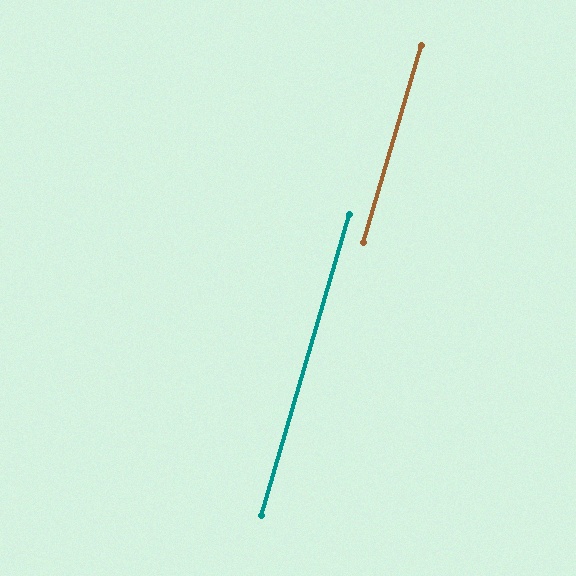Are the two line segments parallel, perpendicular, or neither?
Parallel — their directions differ by only 0.1°.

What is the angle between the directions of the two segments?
Approximately 0 degrees.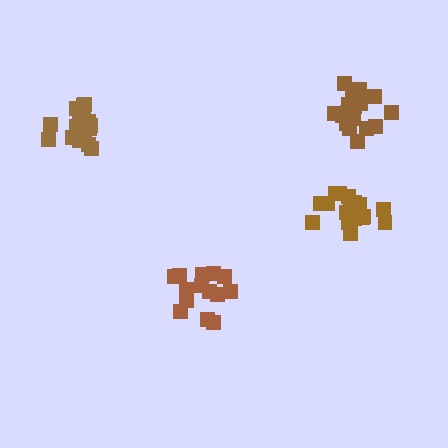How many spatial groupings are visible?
There are 4 spatial groupings.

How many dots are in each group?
Group 1: 19 dots, Group 2: 14 dots, Group 3: 18 dots, Group 4: 18 dots (69 total).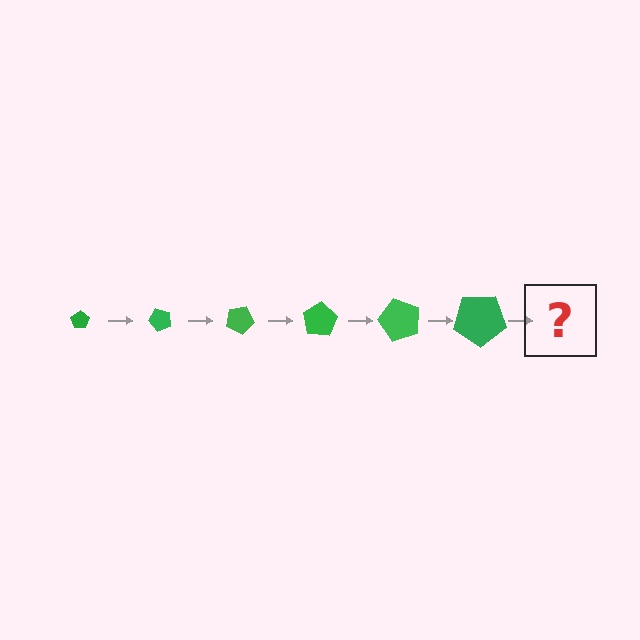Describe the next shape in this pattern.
It should be a pentagon, larger than the previous one and rotated 300 degrees from the start.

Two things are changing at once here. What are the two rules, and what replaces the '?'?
The two rules are that the pentagon grows larger each step and it rotates 50 degrees each step. The '?' should be a pentagon, larger than the previous one and rotated 300 degrees from the start.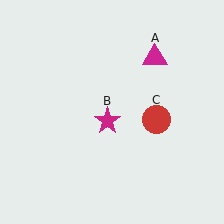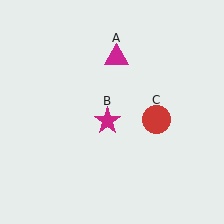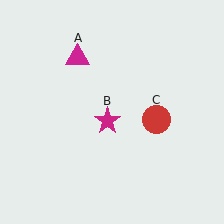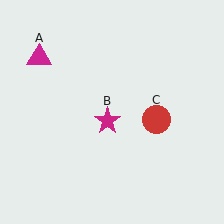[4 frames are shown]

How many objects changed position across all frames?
1 object changed position: magenta triangle (object A).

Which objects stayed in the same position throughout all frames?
Magenta star (object B) and red circle (object C) remained stationary.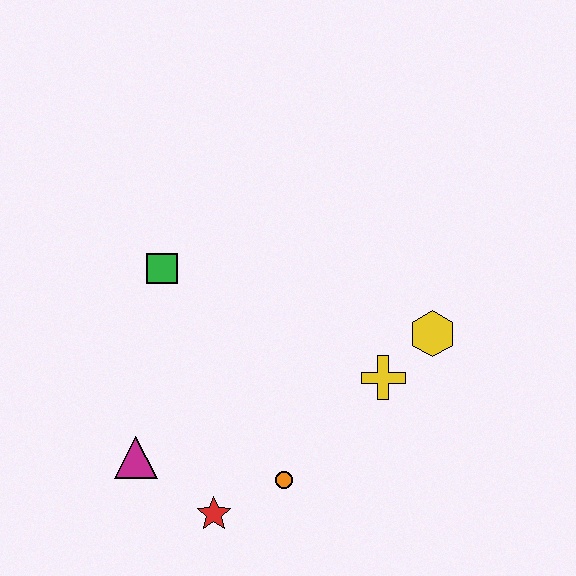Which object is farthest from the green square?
The yellow hexagon is farthest from the green square.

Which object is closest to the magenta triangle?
The red star is closest to the magenta triangle.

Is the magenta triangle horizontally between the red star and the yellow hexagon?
No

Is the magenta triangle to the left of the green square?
Yes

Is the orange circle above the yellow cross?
No